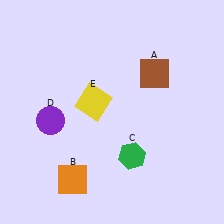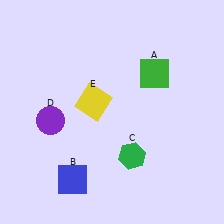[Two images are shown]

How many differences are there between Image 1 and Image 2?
There are 2 differences between the two images.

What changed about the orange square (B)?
In Image 1, B is orange. In Image 2, it changed to blue.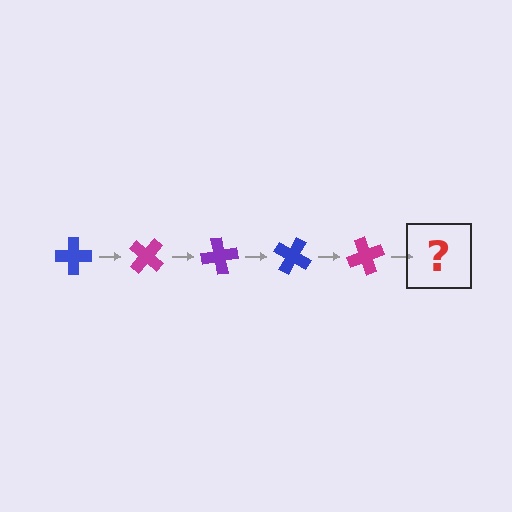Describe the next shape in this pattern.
It should be a purple cross, rotated 200 degrees from the start.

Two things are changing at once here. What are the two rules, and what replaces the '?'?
The two rules are that it rotates 40 degrees each step and the color cycles through blue, magenta, and purple. The '?' should be a purple cross, rotated 200 degrees from the start.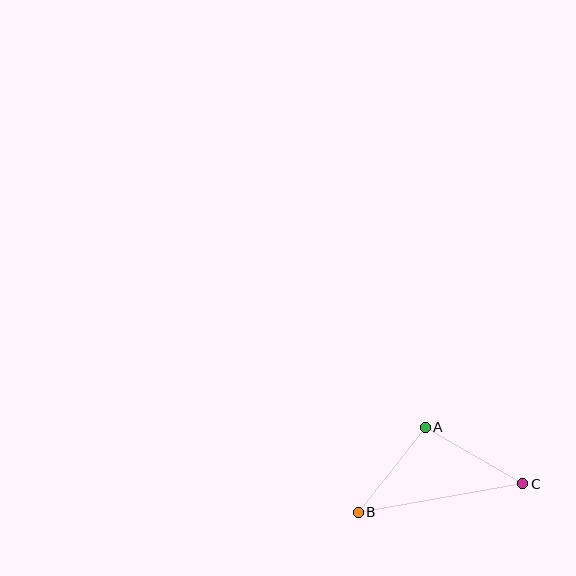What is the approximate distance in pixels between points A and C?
The distance between A and C is approximately 112 pixels.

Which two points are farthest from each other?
Points B and C are farthest from each other.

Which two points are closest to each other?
Points A and B are closest to each other.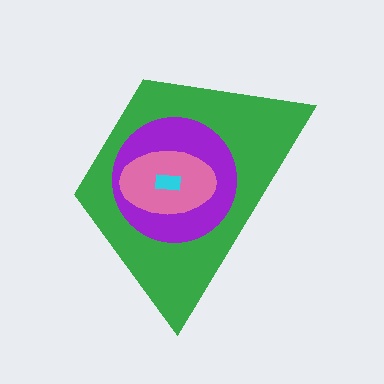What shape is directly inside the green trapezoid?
The purple circle.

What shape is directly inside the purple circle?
The pink ellipse.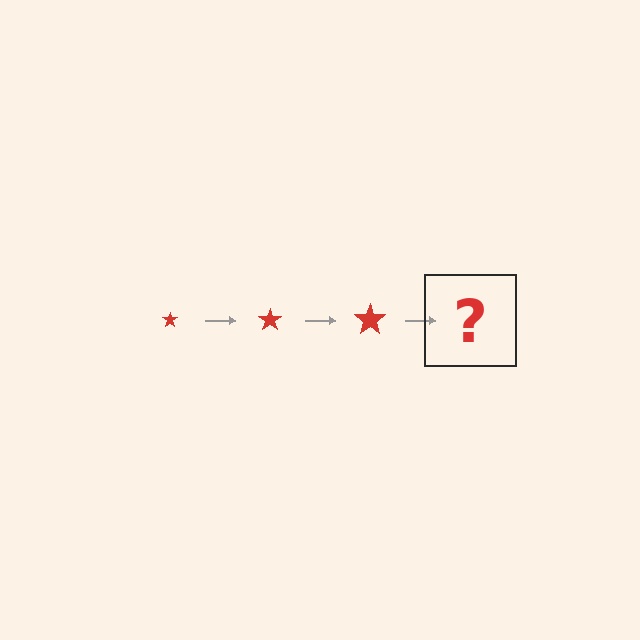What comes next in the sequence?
The next element should be a red star, larger than the previous one.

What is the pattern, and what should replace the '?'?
The pattern is that the star gets progressively larger each step. The '?' should be a red star, larger than the previous one.